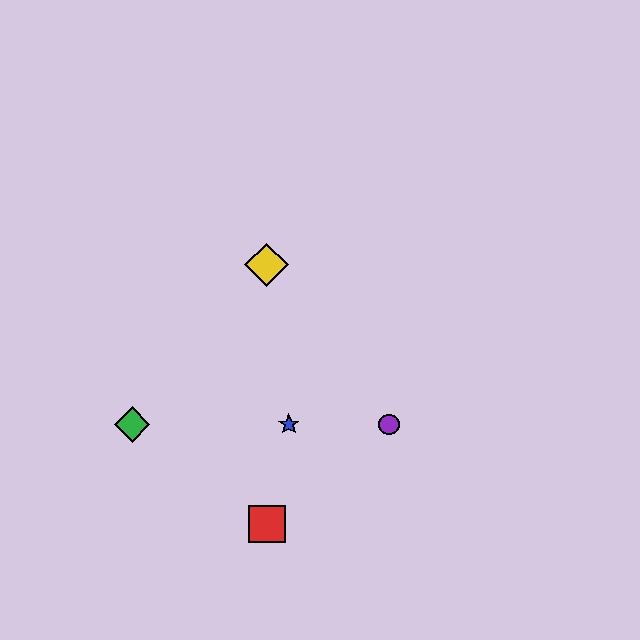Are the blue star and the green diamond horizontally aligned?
Yes, both are at y≈424.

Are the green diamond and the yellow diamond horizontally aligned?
No, the green diamond is at y≈424 and the yellow diamond is at y≈265.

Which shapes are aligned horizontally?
The blue star, the green diamond, the purple circle are aligned horizontally.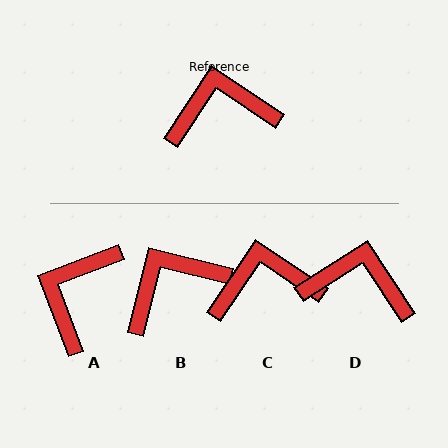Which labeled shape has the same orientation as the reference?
C.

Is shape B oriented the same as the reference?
No, it is off by about 20 degrees.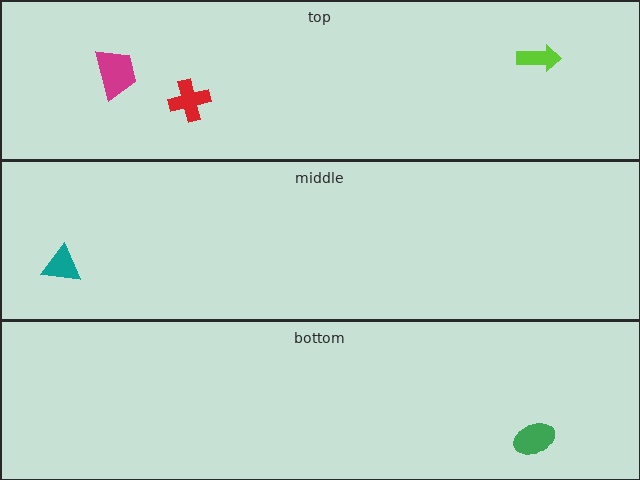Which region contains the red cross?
The top region.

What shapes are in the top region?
The lime arrow, the red cross, the magenta trapezoid.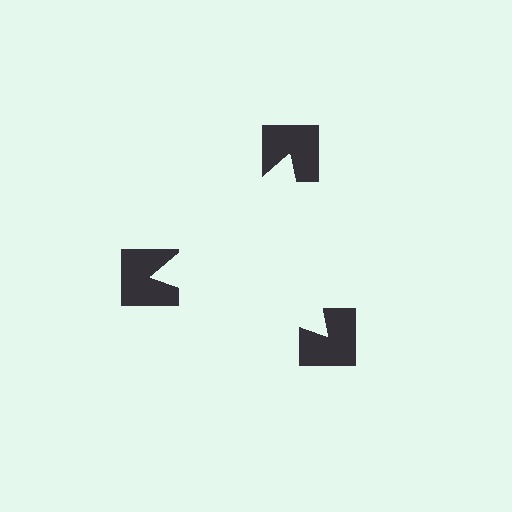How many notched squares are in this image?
There are 3 — one at each vertex of the illusory triangle.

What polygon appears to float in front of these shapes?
An illusory triangle — its edges are inferred from the aligned wedge cuts in the notched squares, not physically drawn.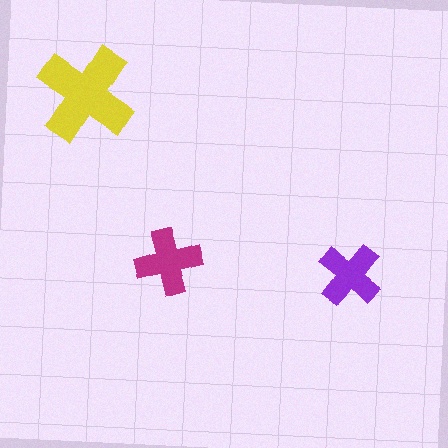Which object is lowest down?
The purple cross is bottommost.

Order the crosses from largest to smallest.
the yellow one, the magenta one, the purple one.